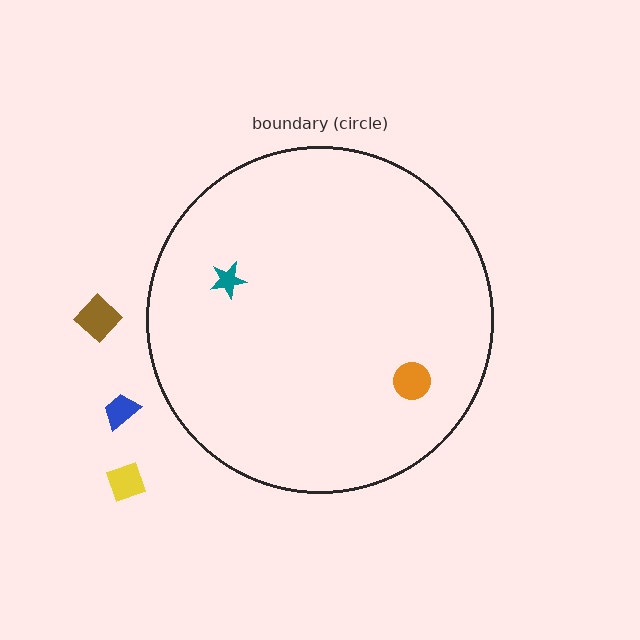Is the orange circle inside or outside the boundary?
Inside.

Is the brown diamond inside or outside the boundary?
Outside.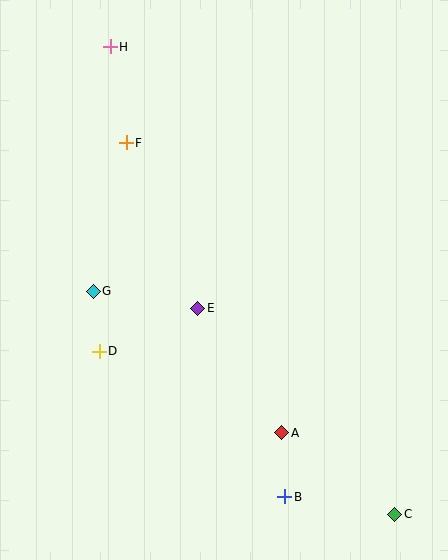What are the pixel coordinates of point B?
Point B is at (285, 497).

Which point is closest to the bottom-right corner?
Point C is closest to the bottom-right corner.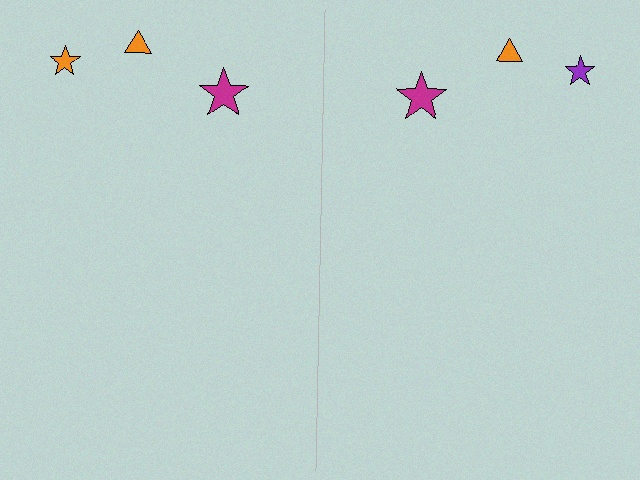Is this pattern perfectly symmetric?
No, the pattern is not perfectly symmetric. The purple star on the right side breaks the symmetry — its mirror counterpart is orange.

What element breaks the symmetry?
The purple star on the right side breaks the symmetry — its mirror counterpart is orange.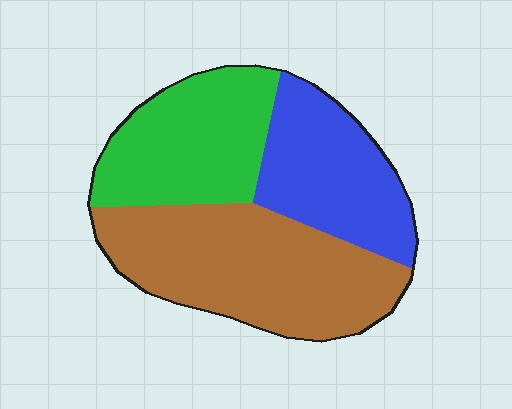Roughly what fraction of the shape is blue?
Blue takes up between a sixth and a third of the shape.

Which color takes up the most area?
Brown, at roughly 45%.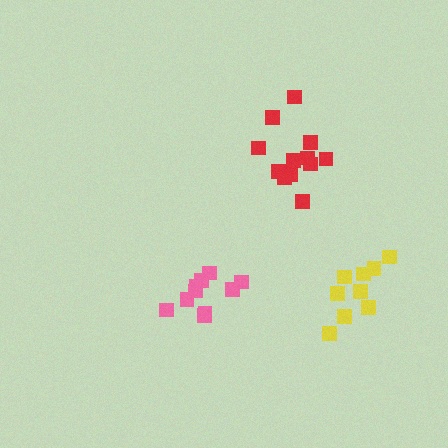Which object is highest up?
The red cluster is topmost.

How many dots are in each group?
Group 1: 12 dots, Group 2: 9 dots, Group 3: 10 dots (31 total).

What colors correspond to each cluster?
The clusters are colored: red, yellow, pink.